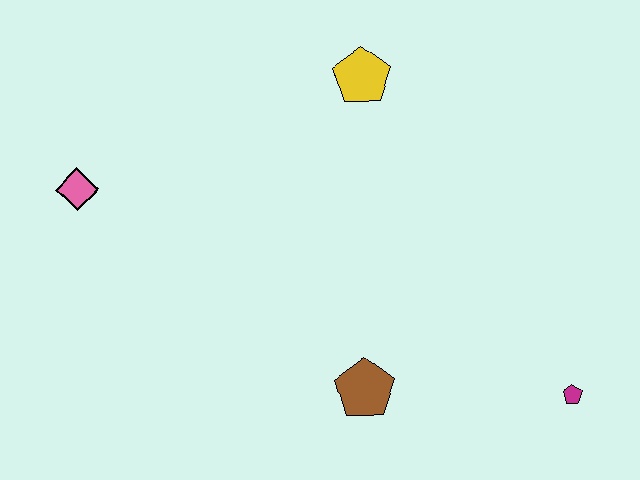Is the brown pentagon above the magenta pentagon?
Yes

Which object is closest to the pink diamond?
The yellow pentagon is closest to the pink diamond.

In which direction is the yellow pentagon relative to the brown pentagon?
The yellow pentagon is above the brown pentagon.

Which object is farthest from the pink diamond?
The magenta pentagon is farthest from the pink diamond.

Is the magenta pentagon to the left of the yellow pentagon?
No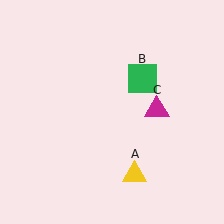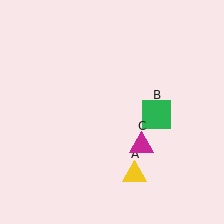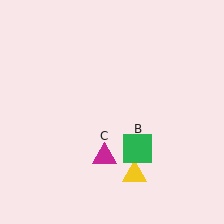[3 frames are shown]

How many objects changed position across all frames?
2 objects changed position: green square (object B), magenta triangle (object C).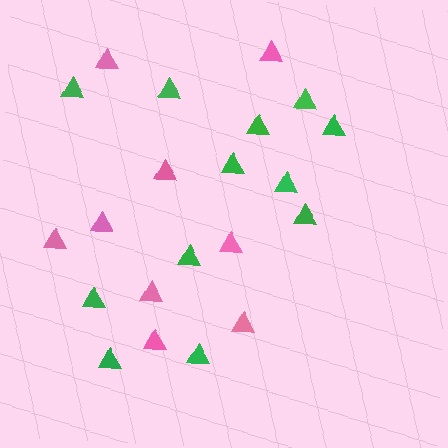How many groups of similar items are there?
There are 2 groups: one group of green triangles (12) and one group of pink triangles (9).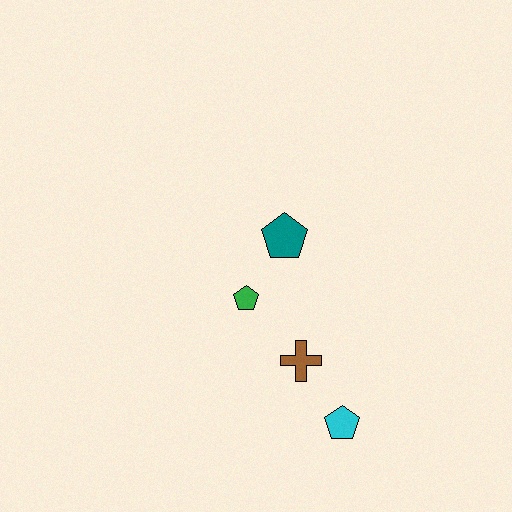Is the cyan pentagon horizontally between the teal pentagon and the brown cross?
No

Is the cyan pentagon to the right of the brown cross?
Yes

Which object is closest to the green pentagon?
The teal pentagon is closest to the green pentagon.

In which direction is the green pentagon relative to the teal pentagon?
The green pentagon is below the teal pentagon.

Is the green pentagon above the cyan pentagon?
Yes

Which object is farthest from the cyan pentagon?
The teal pentagon is farthest from the cyan pentagon.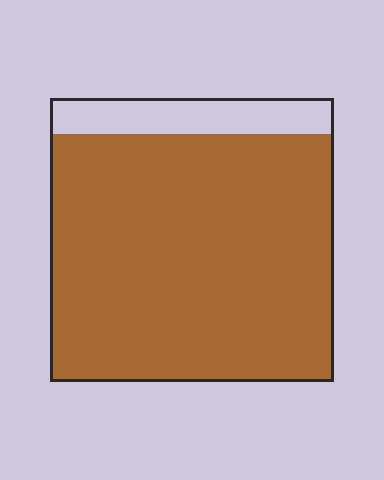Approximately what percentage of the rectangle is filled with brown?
Approximately 85%.